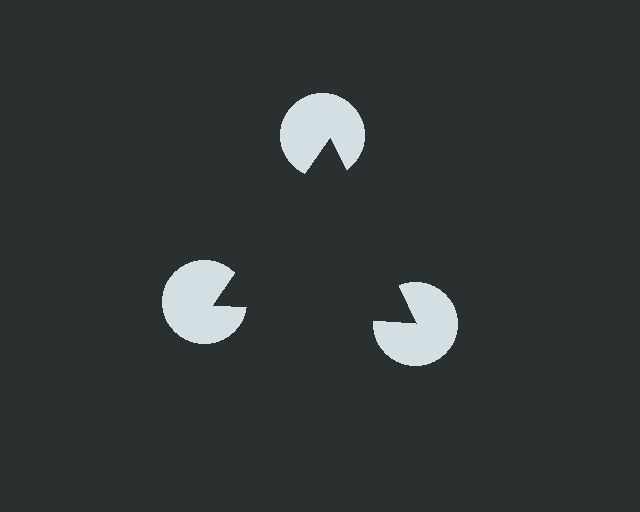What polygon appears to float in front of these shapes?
An illusory triangle — its edges are inferred from the aligned wedge cuts in the pac-man discs, not physically drawn.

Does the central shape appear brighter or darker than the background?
It typically appears slightly darker than the background, even though no actual brightness change is drawn.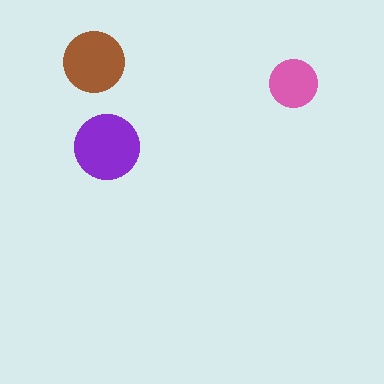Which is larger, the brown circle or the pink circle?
The brown one.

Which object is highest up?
The brown circle is topmost.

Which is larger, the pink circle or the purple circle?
The purple one.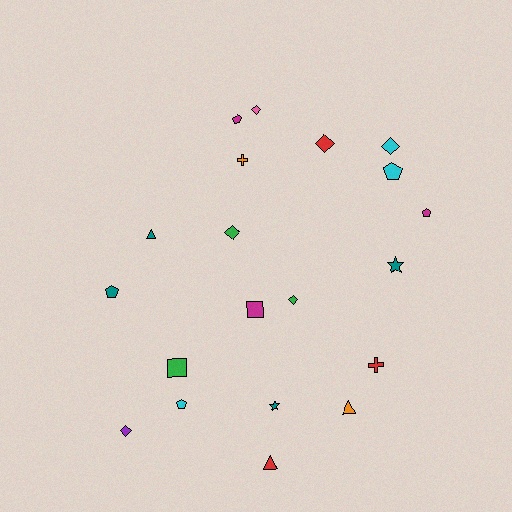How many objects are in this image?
There are 20 objects.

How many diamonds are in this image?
There are 6 diamonds.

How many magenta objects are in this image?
There are 3 magenta objects.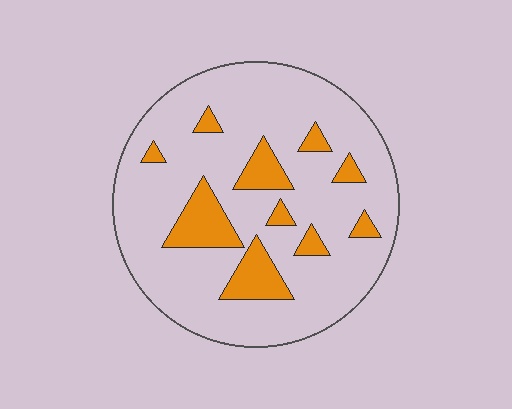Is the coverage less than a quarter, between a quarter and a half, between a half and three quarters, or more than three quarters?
Less than a quarter.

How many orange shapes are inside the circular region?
10.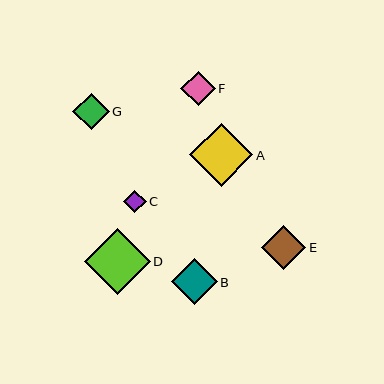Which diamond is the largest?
Diamond D is the largest with a size of approximately 66 pixels.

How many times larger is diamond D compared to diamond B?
Diamond D is approximately 1.4 times the size of diamond B.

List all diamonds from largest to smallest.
From largest to smallest: D, A, B, E, G, F, C.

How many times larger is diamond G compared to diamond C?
Diamond G is approximately 1.6 times the size of diamond C.